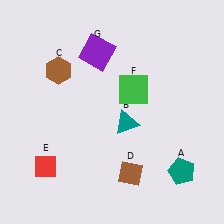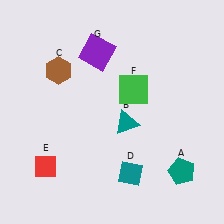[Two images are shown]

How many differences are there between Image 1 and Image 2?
There is 1 difference between the two images.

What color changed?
The diamond (D) changed from brown in Image 1 to teal in Image 2.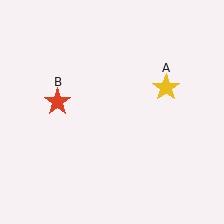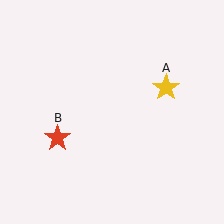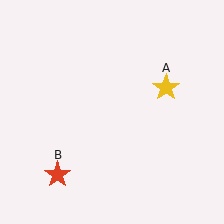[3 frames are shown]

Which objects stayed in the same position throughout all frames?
Yellow star (object A) remained stationary.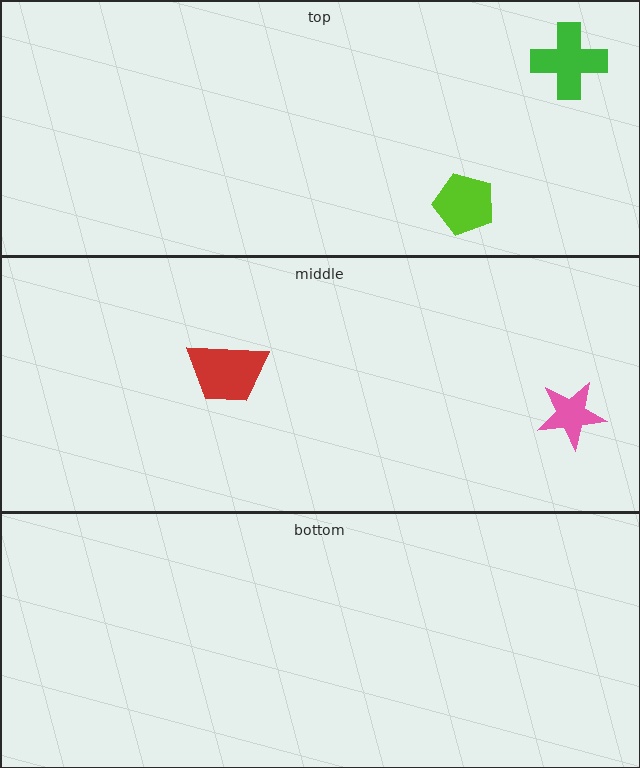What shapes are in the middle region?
The red trapezoid, the pink star.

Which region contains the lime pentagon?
The top region.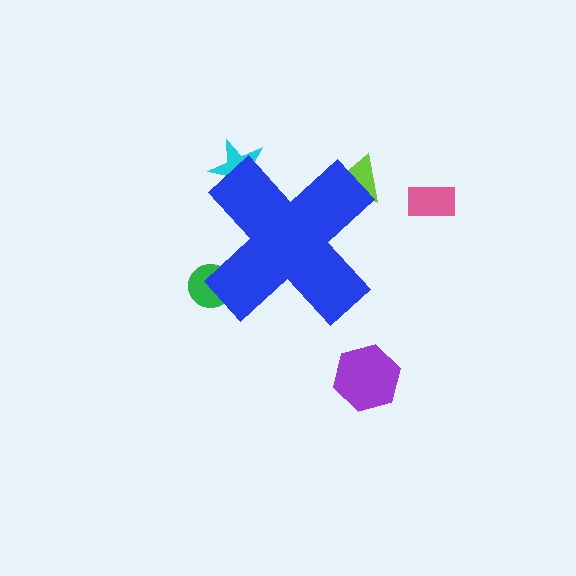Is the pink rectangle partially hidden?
No, the pink rectangle is fully visible.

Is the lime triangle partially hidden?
Yes, the lime triangle is partially hidden behind the blue cross.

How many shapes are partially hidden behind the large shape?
3 shapes are partially hidden.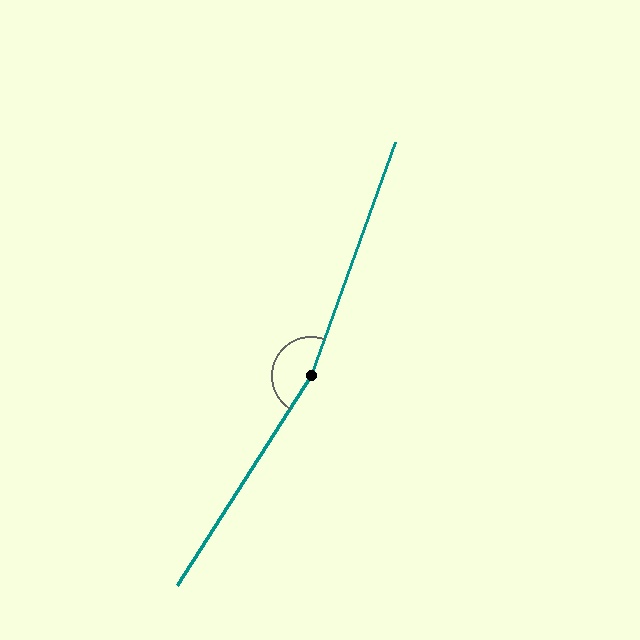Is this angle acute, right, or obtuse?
It is obtuse.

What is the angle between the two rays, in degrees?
Approximately 167 degrees.